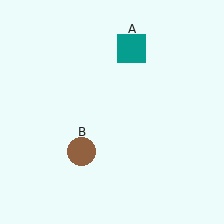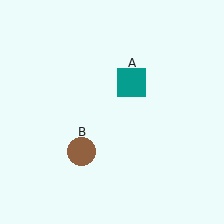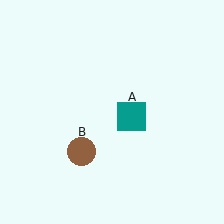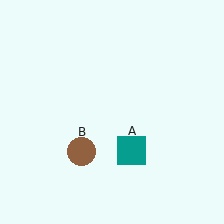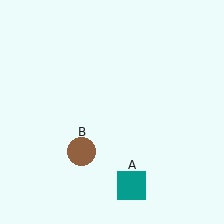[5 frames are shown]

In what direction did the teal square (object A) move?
The teal square (object A) moved down.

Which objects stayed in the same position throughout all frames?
Brown circle (object B) remained stationary.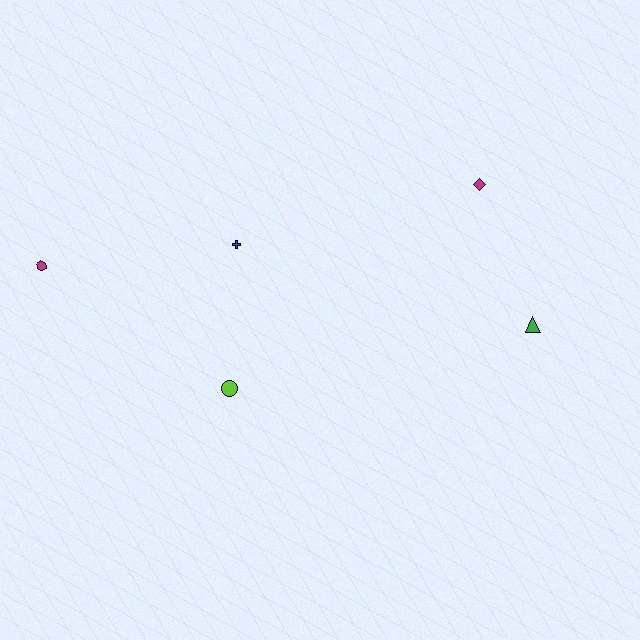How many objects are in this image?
There are 5 objects.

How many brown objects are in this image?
There are no brown objects.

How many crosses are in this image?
There is 1 cross.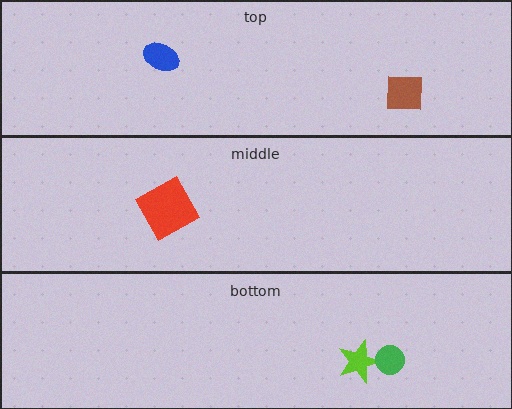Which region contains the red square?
The middle region.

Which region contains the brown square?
The top region.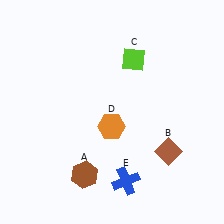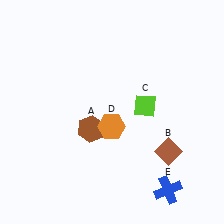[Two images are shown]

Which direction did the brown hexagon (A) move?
The brown hexagon (A) moved up.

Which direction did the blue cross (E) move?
The blue cross (E) moved right.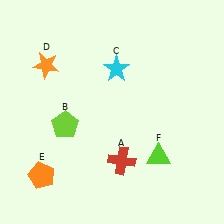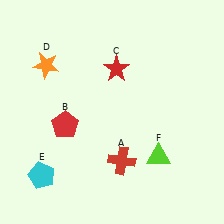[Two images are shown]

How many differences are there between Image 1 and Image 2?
There are 3 differences between the two images.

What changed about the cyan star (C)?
In Image 1, C is cyan. In Image 2, it changed to red.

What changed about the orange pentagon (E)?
In Image 1, E is orange. In Image 2, it changed to cyan.